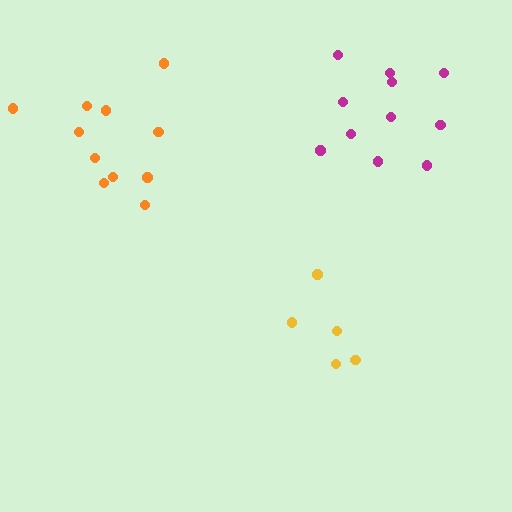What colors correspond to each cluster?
The clusters are colored: yellow, orange, magenta.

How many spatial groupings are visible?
There are 3 spatial groupings.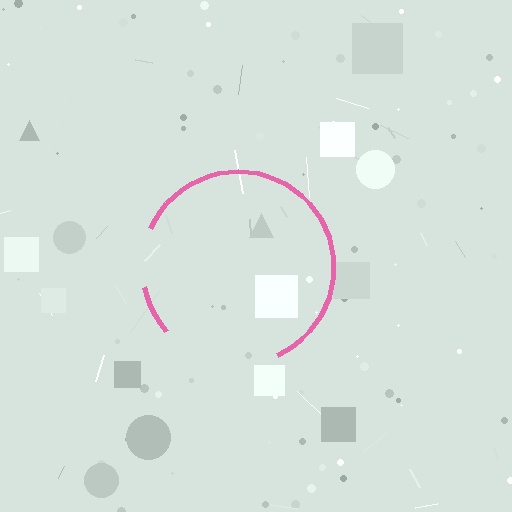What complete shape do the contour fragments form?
The contour fragments form a circle.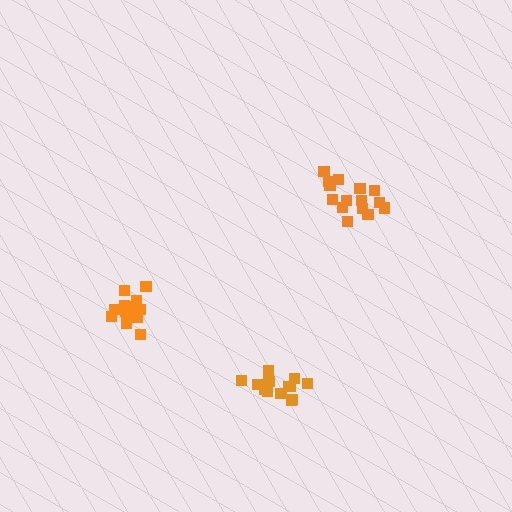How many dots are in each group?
Group 1: 14 dots, Group 2: 16 dots, Group 3: 13 dots (43 total).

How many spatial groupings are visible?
There are 3 spatial groupings.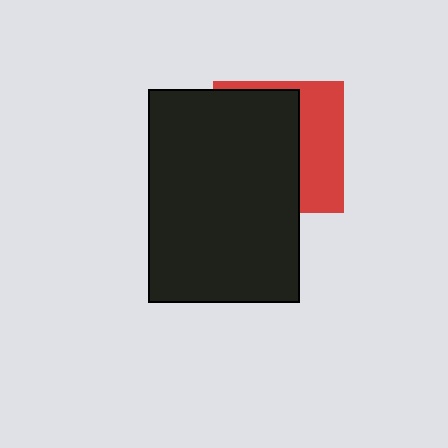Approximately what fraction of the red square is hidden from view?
Roughly 62% of the red square is hidden behind the black rectangle.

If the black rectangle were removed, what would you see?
You would see the complete red square.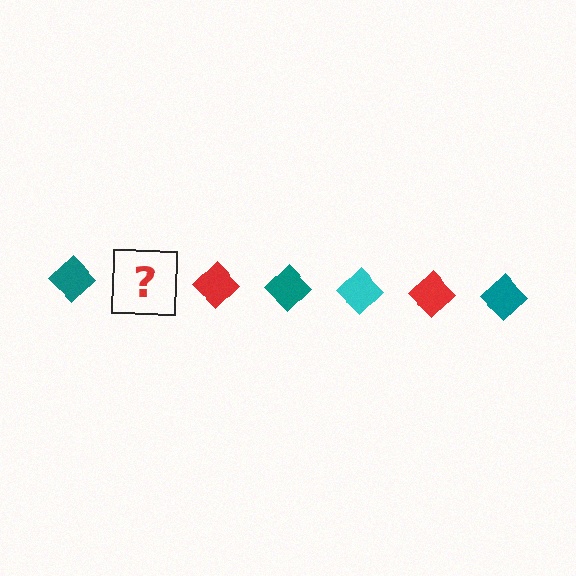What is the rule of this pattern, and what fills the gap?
The rule is that the pattern cycles through teal, cyan, red diamonds. The gap should be filled with a cyan diamond.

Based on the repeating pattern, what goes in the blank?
The blank should be a cyan diamond.